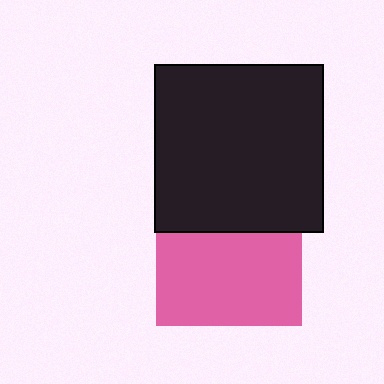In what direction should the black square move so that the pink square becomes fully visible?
The black square should move up. That is the shortest direction to clear the overlap and leave the pink square fully visible.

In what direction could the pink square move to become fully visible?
The pink square could move down. That would shift it out from behind the black square entirely.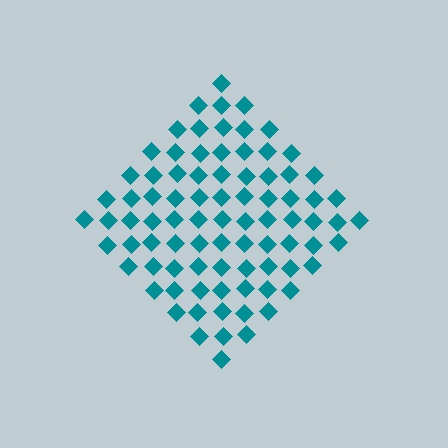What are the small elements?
The small elements are diamonds.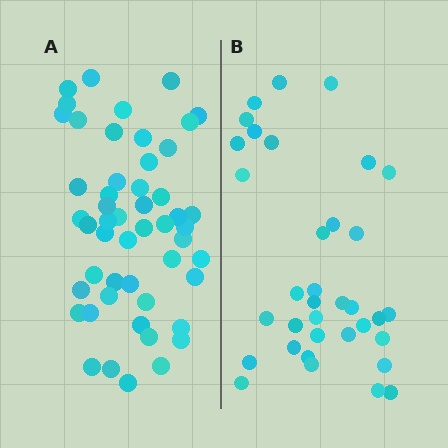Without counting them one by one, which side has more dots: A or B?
Region A (the left region) has more dots.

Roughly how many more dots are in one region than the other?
Region A has approximately 15 more dots than region B.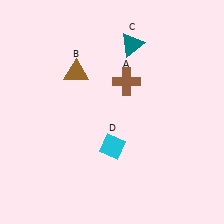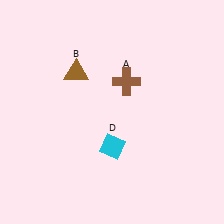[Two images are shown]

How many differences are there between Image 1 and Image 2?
There is 1 difference between the two images.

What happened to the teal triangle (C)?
The teal triangle (C) was removed in Image 2. It was in the top-right area of Image 1.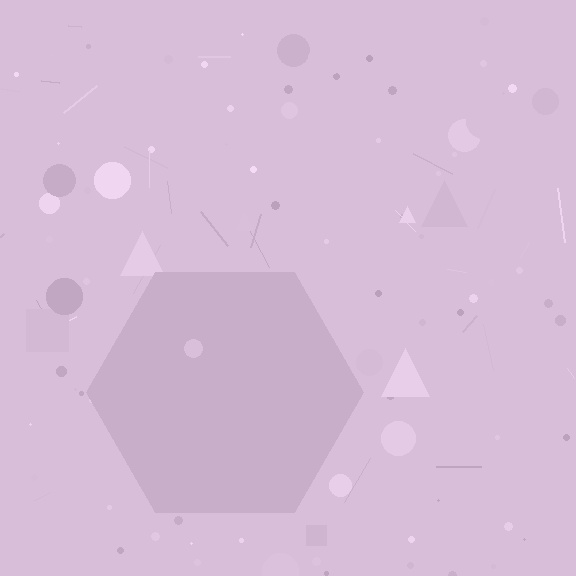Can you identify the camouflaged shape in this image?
The camouflaged shape is a hexagon.